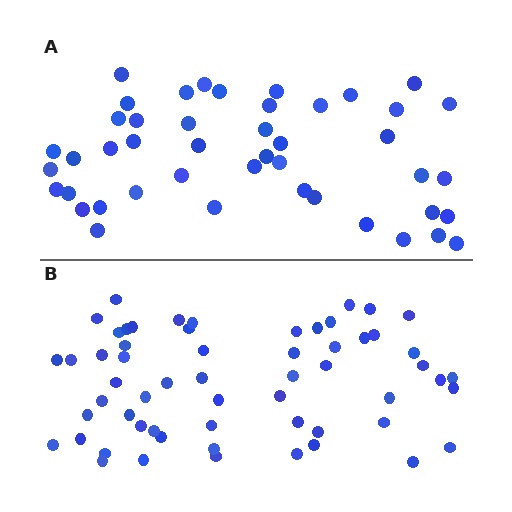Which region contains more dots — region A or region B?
Region B (the bottom region) has more dots.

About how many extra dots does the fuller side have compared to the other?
Region B has approximately 15 more dots than region A.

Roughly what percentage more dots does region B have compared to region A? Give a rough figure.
About 30% more.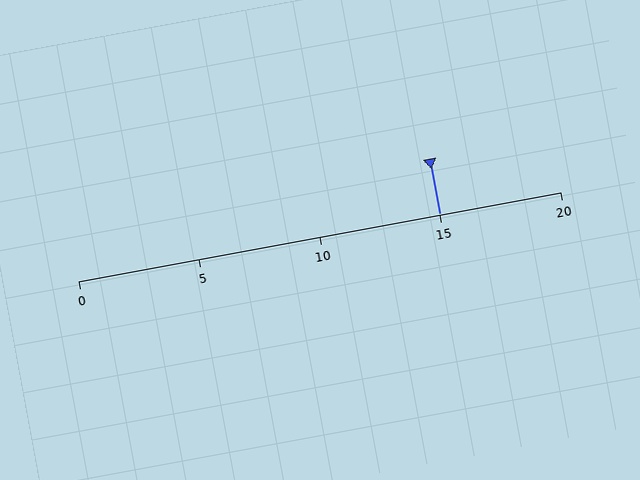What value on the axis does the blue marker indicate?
The marker indicates approximately 15.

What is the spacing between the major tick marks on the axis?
The major ticks are spaced 5 apart.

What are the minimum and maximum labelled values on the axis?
The axis runs from 0 to 20.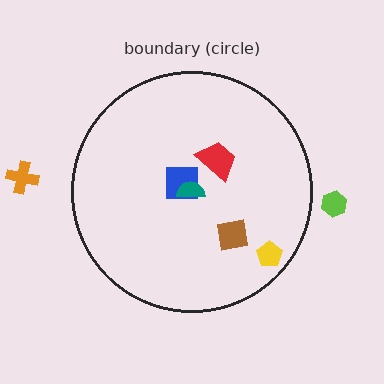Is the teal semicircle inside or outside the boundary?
Inside.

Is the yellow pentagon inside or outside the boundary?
Inside.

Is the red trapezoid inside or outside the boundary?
Inside.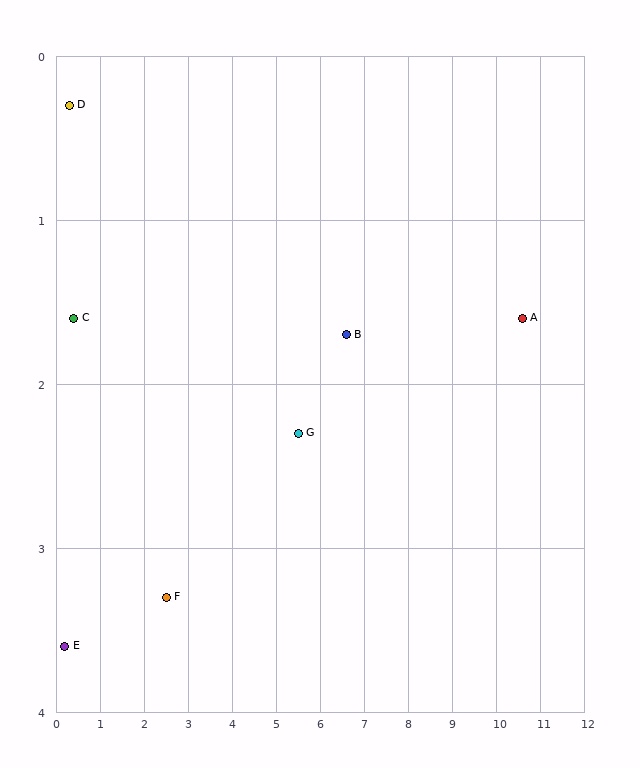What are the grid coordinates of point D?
Point D is at approximately (0.3, 0.3).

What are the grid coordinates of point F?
Point F is at approximately (2.5, 3.3).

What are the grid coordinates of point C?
Point C is at approximately (0.4, 1.6).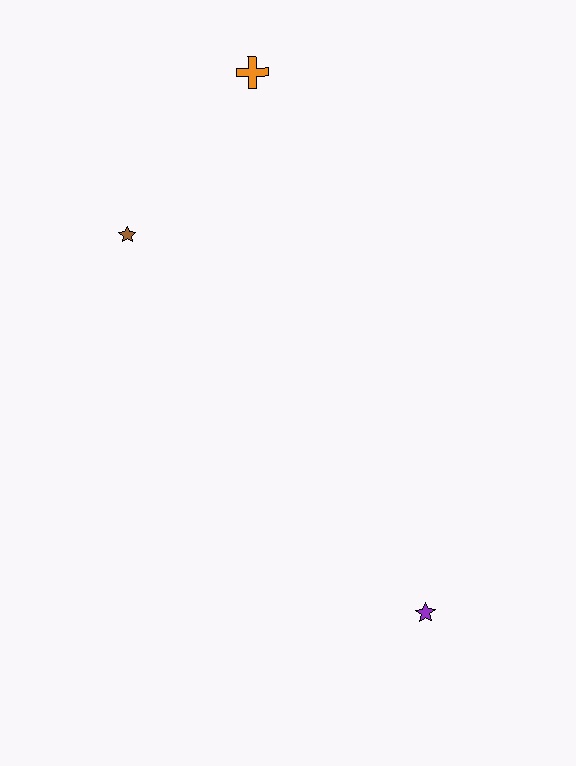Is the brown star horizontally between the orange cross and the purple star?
No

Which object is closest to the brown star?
The orange cross is closest to the brown star.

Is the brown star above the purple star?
Yes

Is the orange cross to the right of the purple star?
No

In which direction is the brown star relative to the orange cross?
The brown star is below the orange cross.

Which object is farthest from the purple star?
The orange cross is farthest from the purple star.